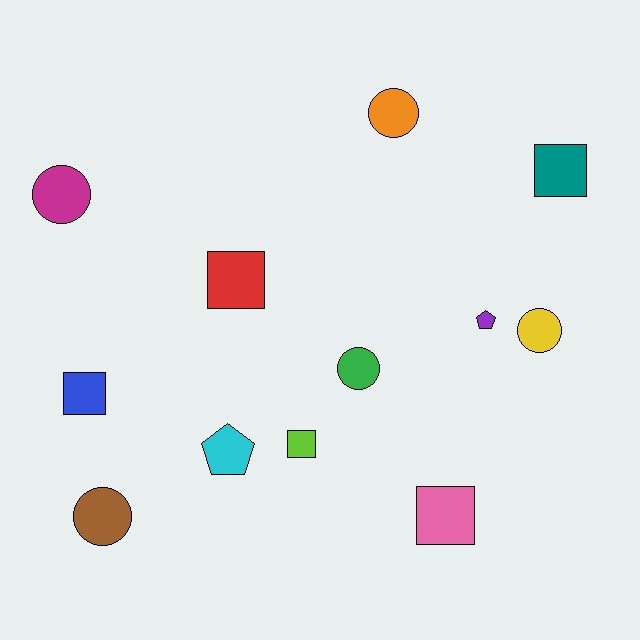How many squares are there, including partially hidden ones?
There are 5 squares.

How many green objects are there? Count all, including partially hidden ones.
There is 1 green object.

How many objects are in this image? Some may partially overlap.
There are 12 objects.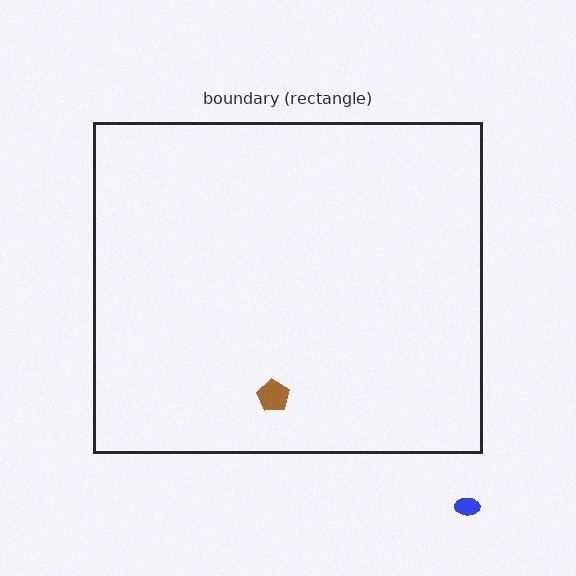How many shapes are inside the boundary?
1 inside, 1 outside.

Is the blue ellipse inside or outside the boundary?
Outside.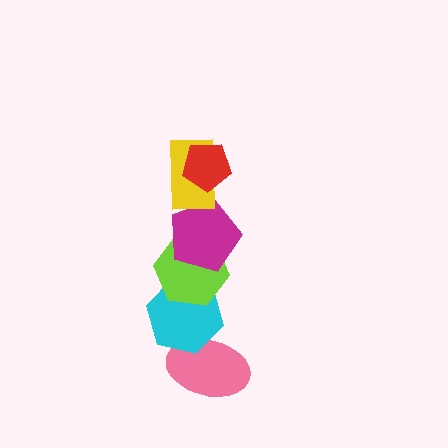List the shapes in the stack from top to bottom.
From top to bottom: the red pentagon, the yellow rectangle, the magenta pentagon, the lime hexagon, the cyan hexagon, the pink ellipse.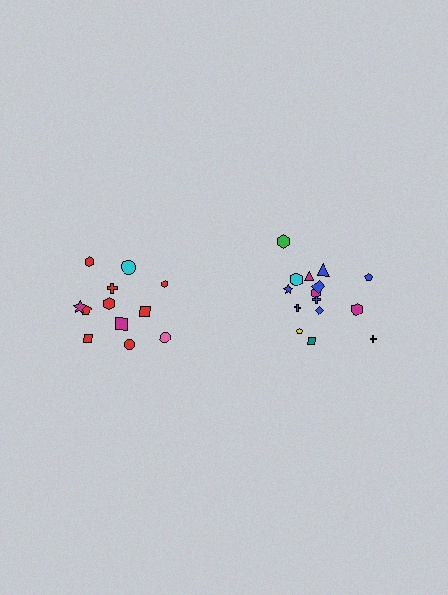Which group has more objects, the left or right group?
The right group.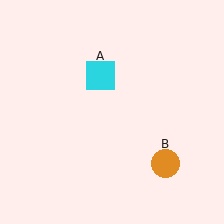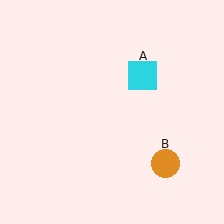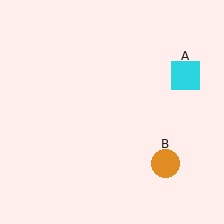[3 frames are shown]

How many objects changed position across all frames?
1 object changed position: cyan square (object A).